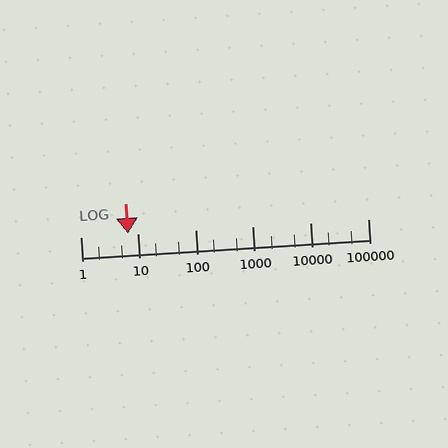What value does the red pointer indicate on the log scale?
The pointer indicates approximately 6.8.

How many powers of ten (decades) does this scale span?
The scale spans 5 decades, from 1 to 100000.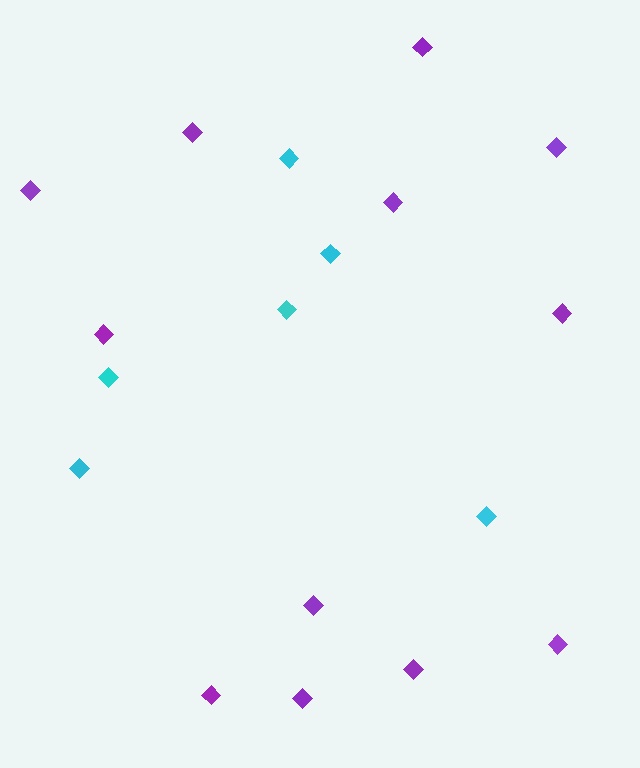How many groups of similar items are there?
There are 2 groups: one group of cyan diamonds (6) and one group of purple diamonds (12).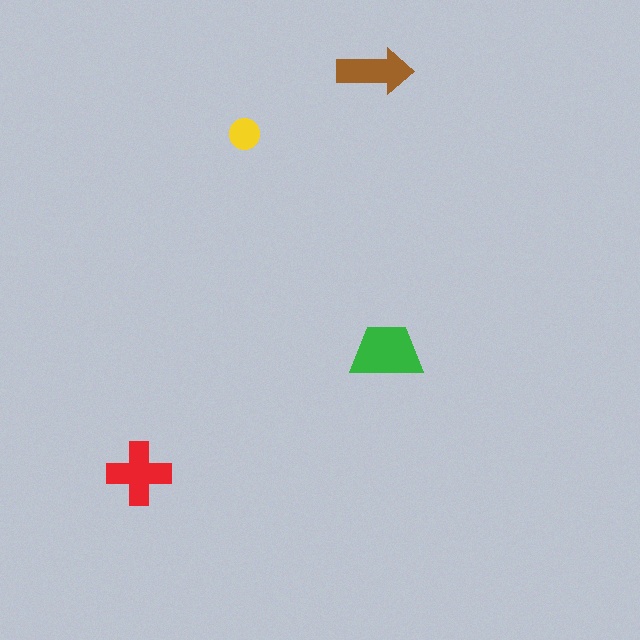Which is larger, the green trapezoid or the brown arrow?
The green trapezoid.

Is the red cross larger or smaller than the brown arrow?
Larger.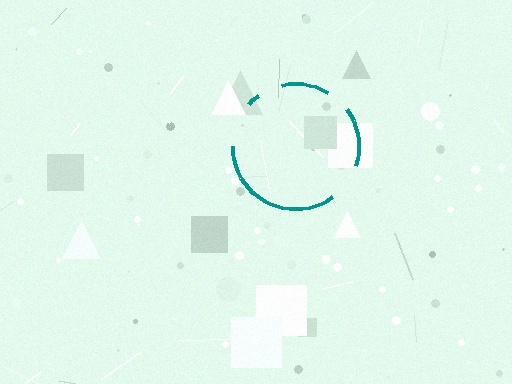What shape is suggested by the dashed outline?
The dashed outline suggests a circle.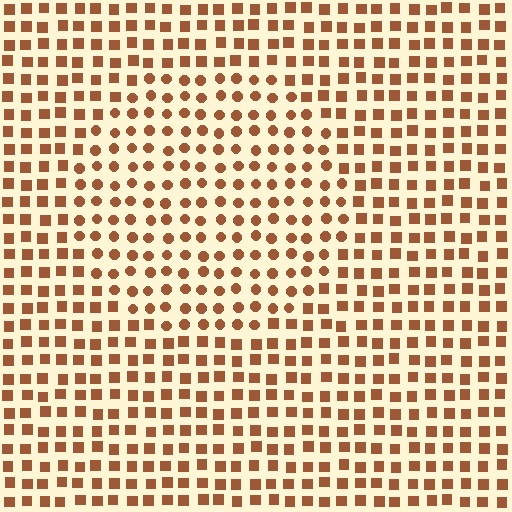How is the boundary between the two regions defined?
The boundary is defined by a change in element shape: circles inside vs. squares outside. All elements share the same color and spacing.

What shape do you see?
I see a circle.